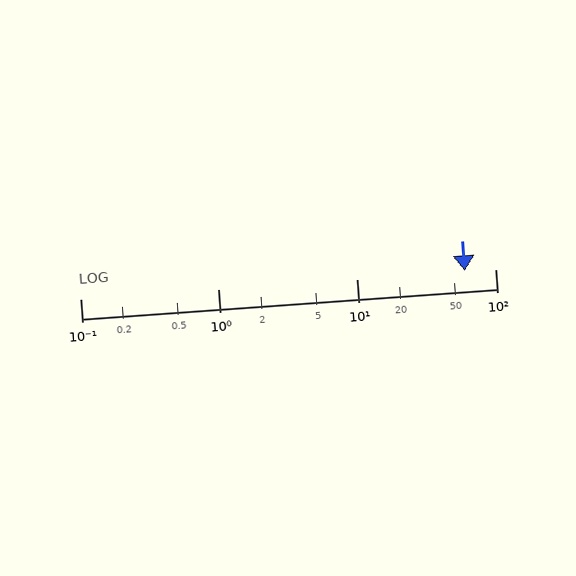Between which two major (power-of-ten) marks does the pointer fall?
The pointer is between 10 and 100.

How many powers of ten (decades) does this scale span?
The scale spans 3 decades, from 0.1 to 100.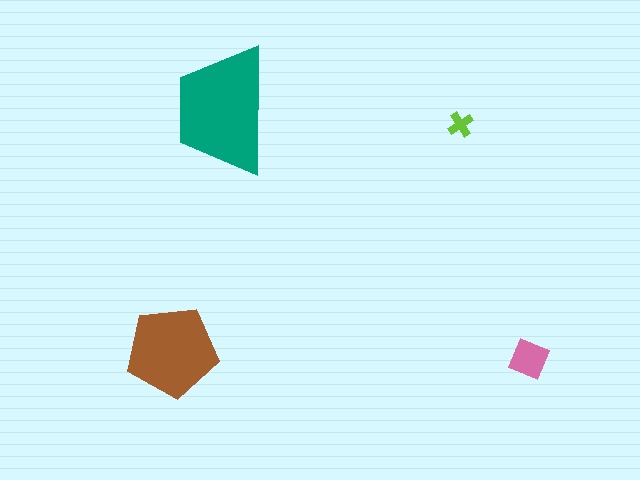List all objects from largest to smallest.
The teal trapezoid, the brown pentagon, the pink diamond, the lime cross.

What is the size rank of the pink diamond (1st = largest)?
3rd.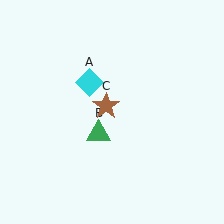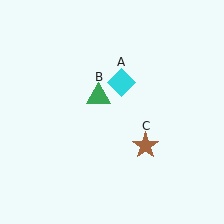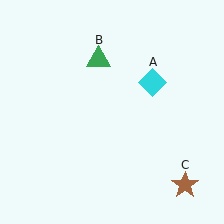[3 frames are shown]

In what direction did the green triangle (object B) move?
The green triangle (object B) moved up.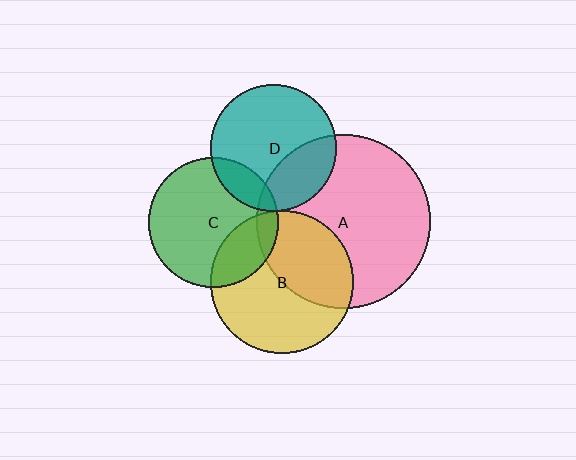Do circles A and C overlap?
Yes.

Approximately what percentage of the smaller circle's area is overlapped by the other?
Approximately 10%.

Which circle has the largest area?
Circle A (pink).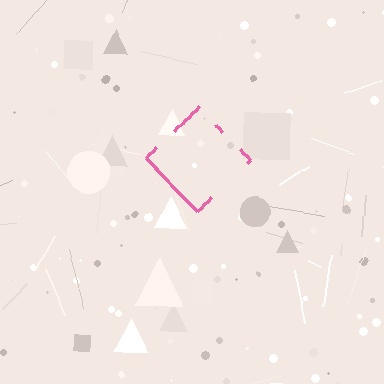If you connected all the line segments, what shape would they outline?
They would outline a diamond.